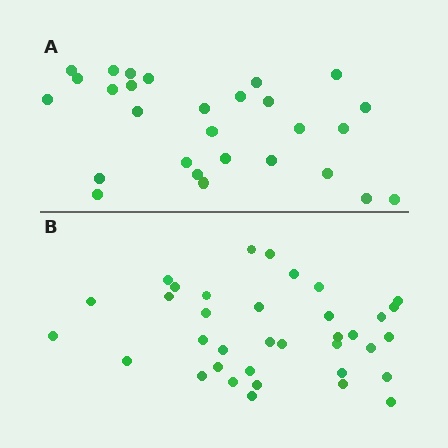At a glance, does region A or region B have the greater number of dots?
Region B (the bottom region) has more dots.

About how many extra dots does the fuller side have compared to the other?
Region B has roughly 8 or so more dots than region A.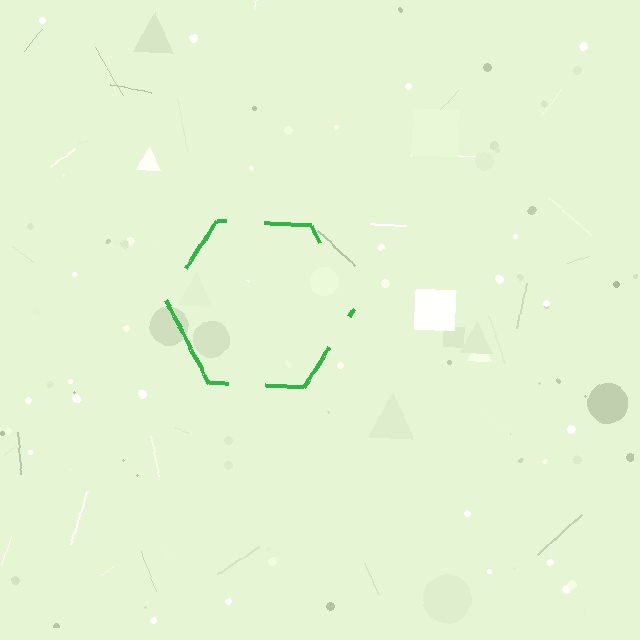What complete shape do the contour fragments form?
The contour fragments form a hexagon.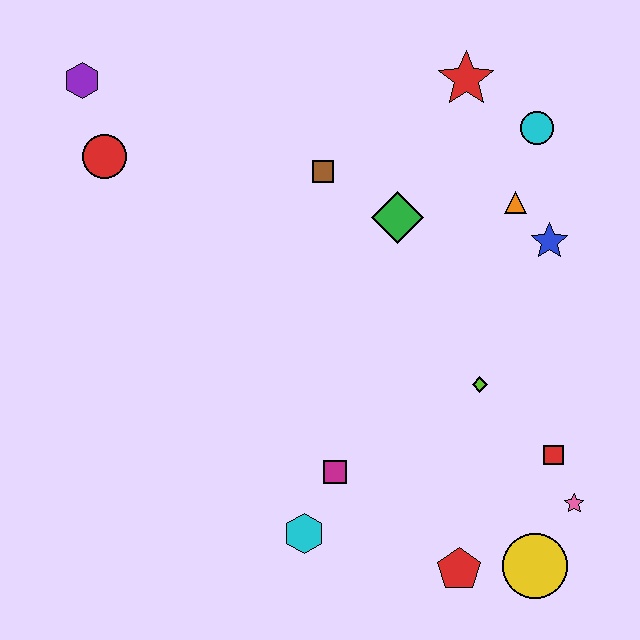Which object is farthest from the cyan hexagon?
The purple hexagon is farthest from the cyan hexagon.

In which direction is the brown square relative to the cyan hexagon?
The brown square is above the cyan hexagon.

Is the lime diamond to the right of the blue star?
No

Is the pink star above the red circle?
No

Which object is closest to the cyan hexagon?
The magenta square is closest to the cyan hexagon.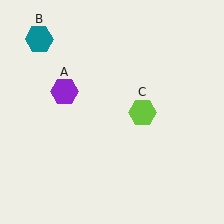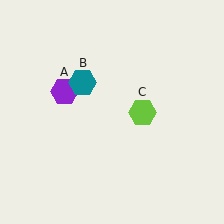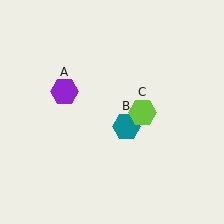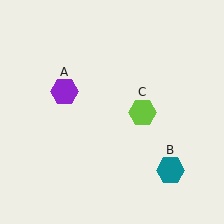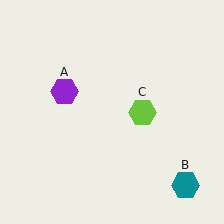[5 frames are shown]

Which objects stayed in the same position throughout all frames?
Purple hexagon (object A) and lime hexagon (object C) remained stationary.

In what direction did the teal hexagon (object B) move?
The teal hexagon (object B) moved down and to the right.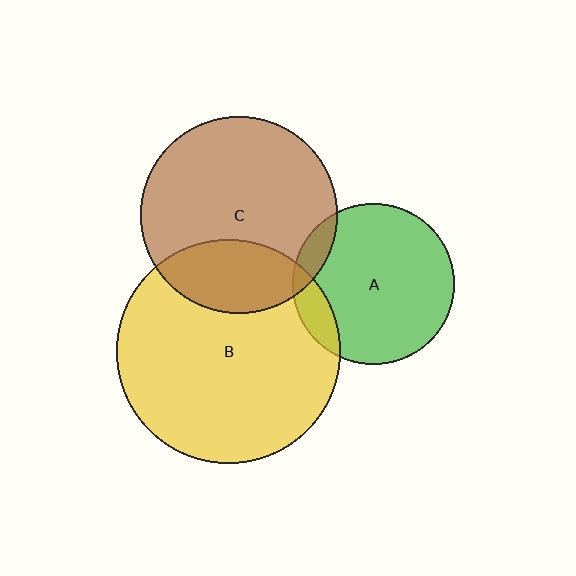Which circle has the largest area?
Circle B (yellow).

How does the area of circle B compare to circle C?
Approximately 1.3 times.